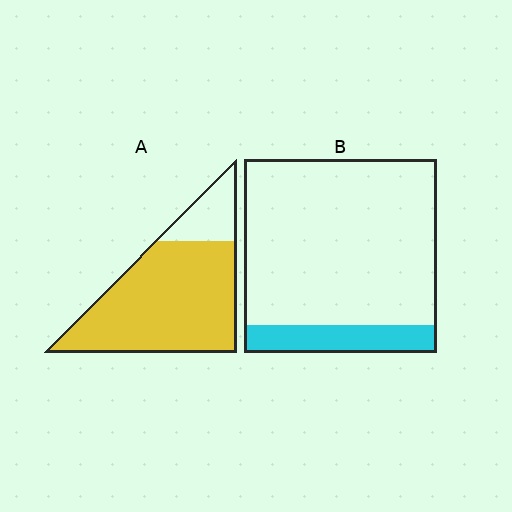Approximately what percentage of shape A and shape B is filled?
A is approximately 80% and B is approximately 15%.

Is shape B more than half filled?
No.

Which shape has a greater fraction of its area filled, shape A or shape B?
Shape A.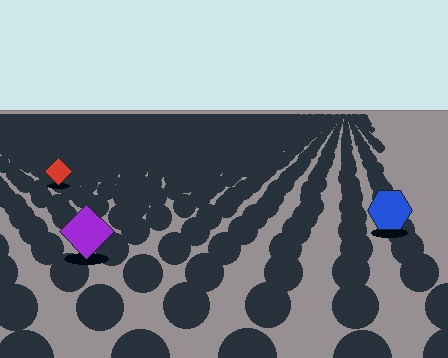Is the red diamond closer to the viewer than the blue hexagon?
No. The blue hexagon is closer — you can tell from the texture gradient: the ground texture is coarser near it.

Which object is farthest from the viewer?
The red diamond is farthest from the viewer. It appears smaller and the ground texture around it is denser.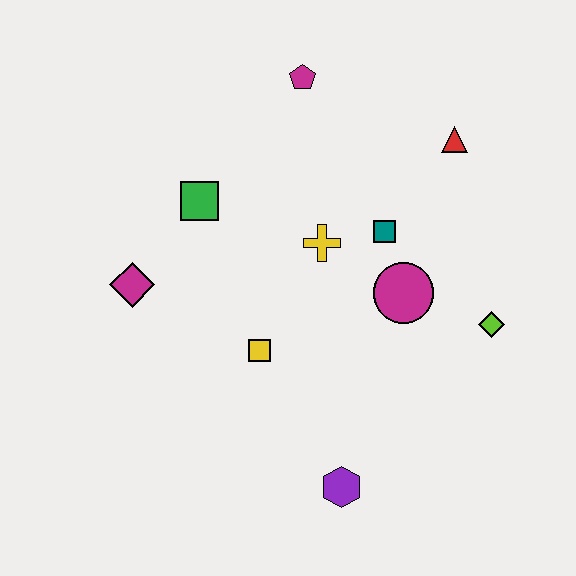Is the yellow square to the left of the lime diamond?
Yes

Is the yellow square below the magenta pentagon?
Yes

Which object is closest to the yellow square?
The yellow cross is closest to the yellow square.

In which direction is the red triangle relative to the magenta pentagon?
The red triangle is to the right of the magenta pentagon.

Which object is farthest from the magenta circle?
The magenta diamond is farthest from the magenta circle.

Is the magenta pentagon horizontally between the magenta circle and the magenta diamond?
Yes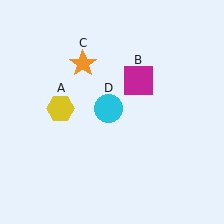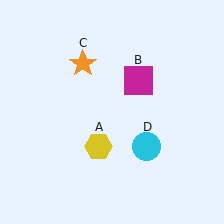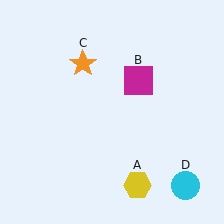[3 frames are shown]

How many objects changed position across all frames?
2 objects changed position: yellow hexagon (object A), cyan circle (object D).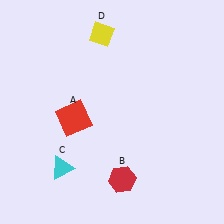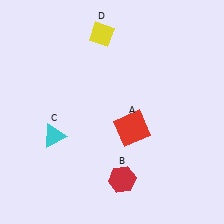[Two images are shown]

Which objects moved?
The objects that moved are: the red square (A), the cyan triangle (C).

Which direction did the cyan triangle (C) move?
The cyan triangle (C) moved up.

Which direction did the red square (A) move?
The red square (A) moved right.